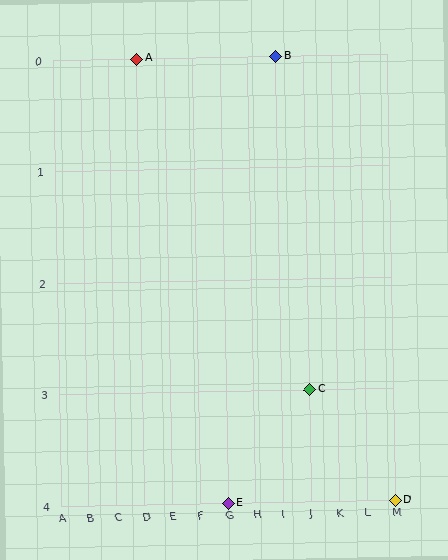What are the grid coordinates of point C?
Point C is at grid coordinates (J, 3).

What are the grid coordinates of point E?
Point E is at grid coordinates (G, 4).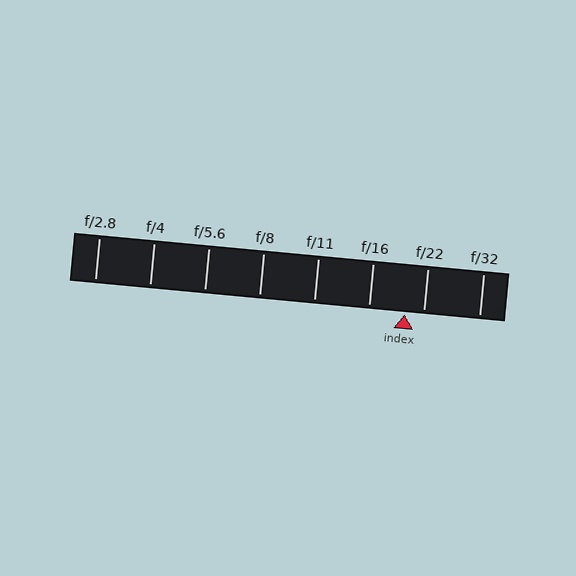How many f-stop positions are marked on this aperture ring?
There are 8 f-stop positions marked.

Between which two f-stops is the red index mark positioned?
The index mark is between f/16 and f/22.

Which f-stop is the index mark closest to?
The index mark is closest to f/22.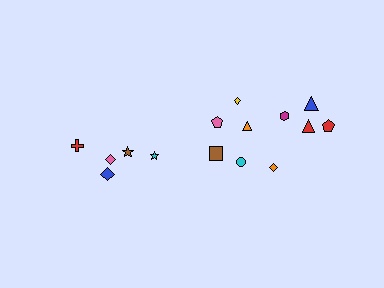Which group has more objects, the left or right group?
The right group.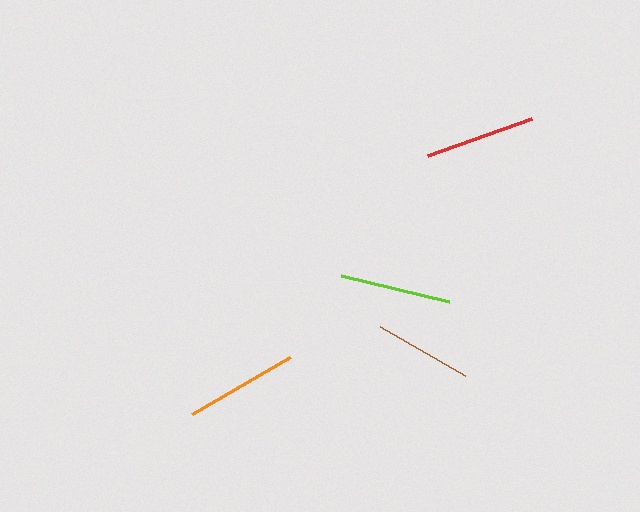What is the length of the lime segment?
The lime segment is approximately 111 pixels long.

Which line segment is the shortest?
The brown line is the shortest at approximately 98 pixels.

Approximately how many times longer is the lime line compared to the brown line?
The lime line is approximately 1.1 times the length of the brown line.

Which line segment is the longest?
The orange line is the longest at approximately 113 pixels.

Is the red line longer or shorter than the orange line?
The orange line is longer than the red line.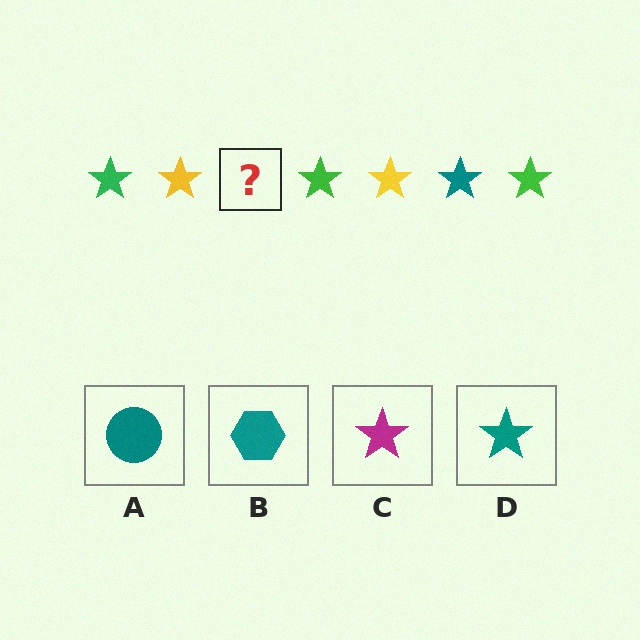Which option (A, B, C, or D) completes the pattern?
D.